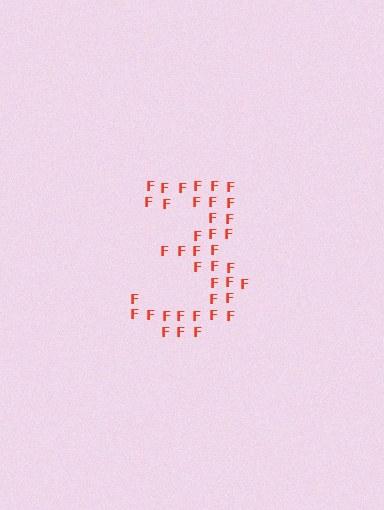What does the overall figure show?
The overall figure shows the digit 3.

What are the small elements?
The small elements are letter F's.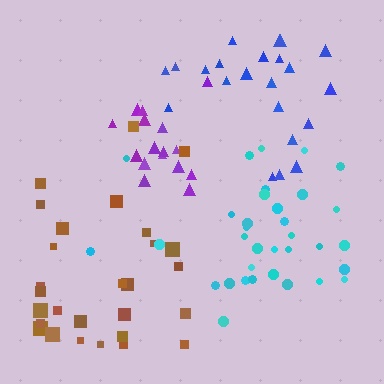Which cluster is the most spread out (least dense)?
Blue.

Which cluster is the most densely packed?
Purple.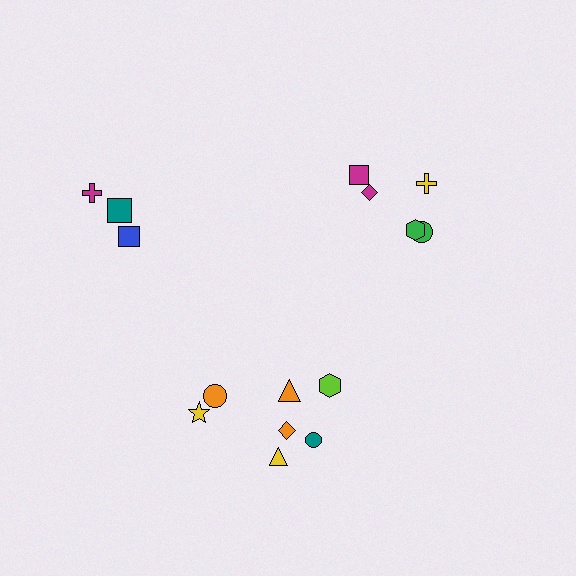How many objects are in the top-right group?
There are 5 objects.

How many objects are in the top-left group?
There are 3 objects.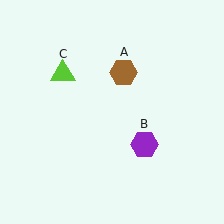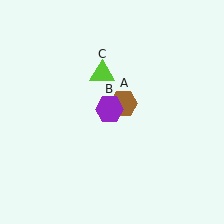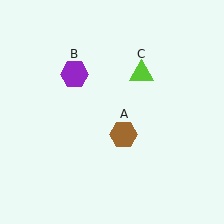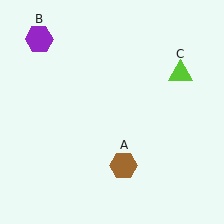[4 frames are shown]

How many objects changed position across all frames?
3 objects changed position: brown hexagon (object A), purple hexagon (object B), lime triangle (object C).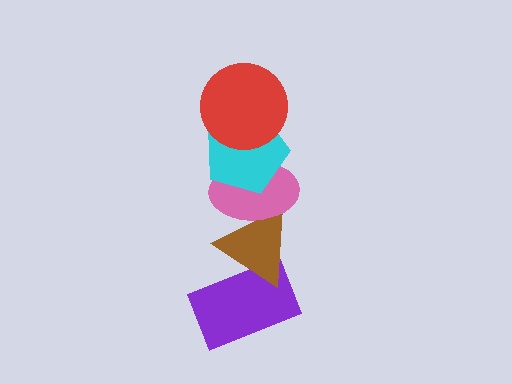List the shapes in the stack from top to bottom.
From top to bottom: the red circle, the cyan pentagon, the pink ellipse, the brown triangle, the purple rectangle.